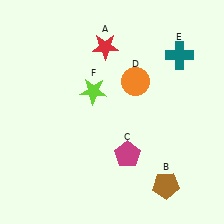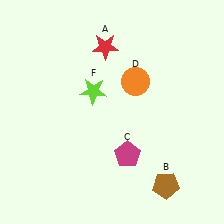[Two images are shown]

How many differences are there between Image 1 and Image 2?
There is 1 difference between the two images.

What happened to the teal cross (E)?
The teal cross (E) was removed in Image 2. It was in the top-right area of Image 1.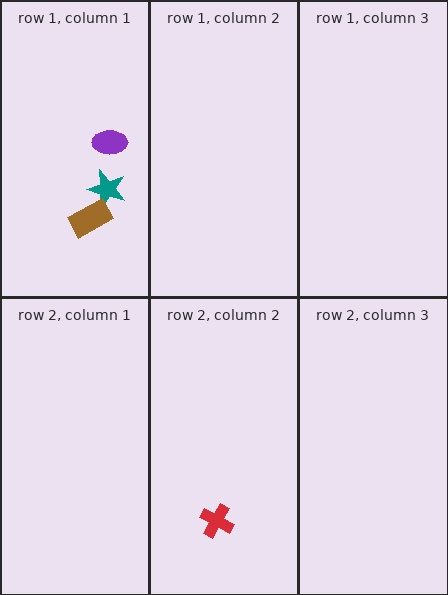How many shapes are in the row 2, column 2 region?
1.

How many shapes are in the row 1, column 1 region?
3.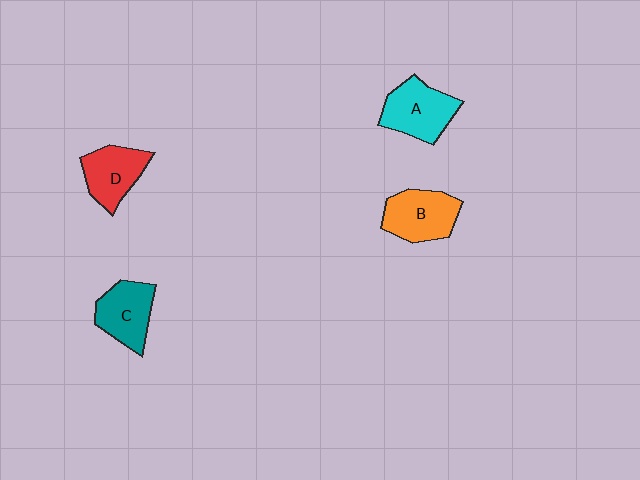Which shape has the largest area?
Shape A (cyan).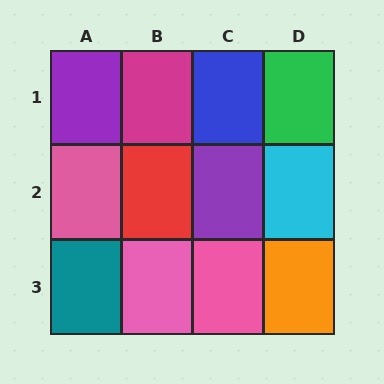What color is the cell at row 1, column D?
Green.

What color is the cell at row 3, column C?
Pink.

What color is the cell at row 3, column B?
Pink.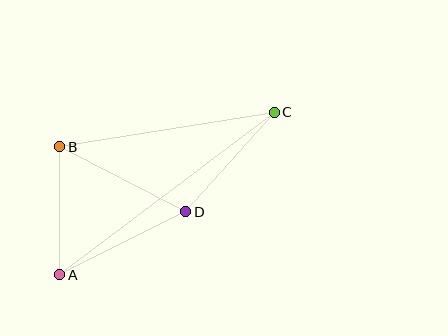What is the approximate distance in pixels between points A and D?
The distance between A and D is approximately 141 pixels.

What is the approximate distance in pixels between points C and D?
The distance between C and D is approximately 133 pixels.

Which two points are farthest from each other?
Points A and C are farthest from each other.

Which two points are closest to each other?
Points A and B are closest to each other.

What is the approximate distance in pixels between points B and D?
The distance between B and D is approximately 142 pixels.